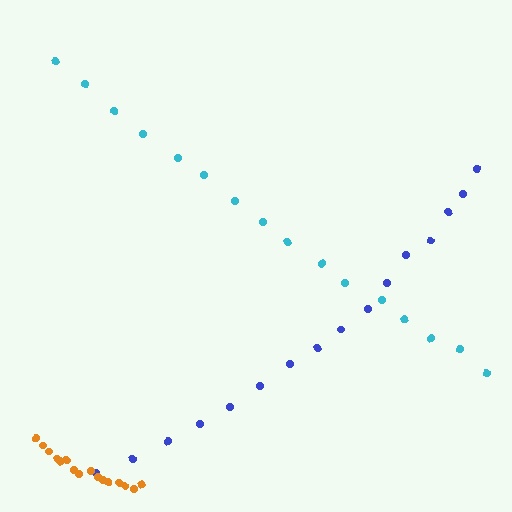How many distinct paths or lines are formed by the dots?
There are 3 distinct paths.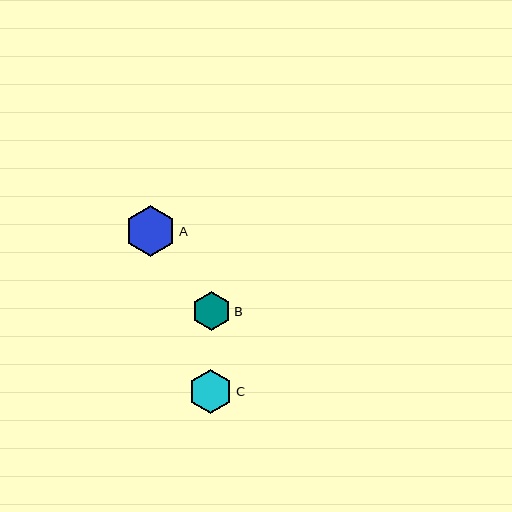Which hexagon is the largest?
Hexagon A is the largest with a size of approximately 51 pixels.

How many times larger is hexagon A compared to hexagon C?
Hexagon A is approximately 1.1 times the size of hexagon C.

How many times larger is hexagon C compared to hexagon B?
Hexagon C is approximately 1.2 times the size of hexagon B.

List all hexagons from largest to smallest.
From largest to smallest: A, C, B.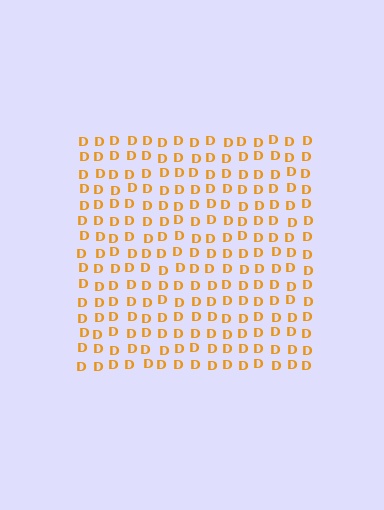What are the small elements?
The small elements are letter D's.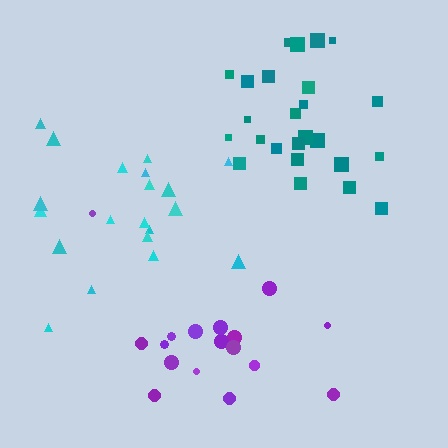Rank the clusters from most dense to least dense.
teal, cyan, purple.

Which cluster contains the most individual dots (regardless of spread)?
Teal (25).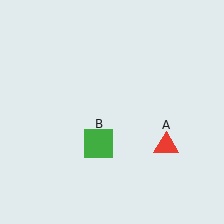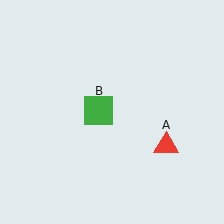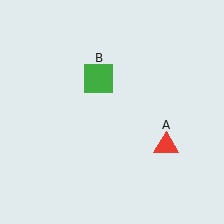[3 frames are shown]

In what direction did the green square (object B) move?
The green square (object B) moved up.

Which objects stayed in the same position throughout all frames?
Red triangle (object A) remained stationary.